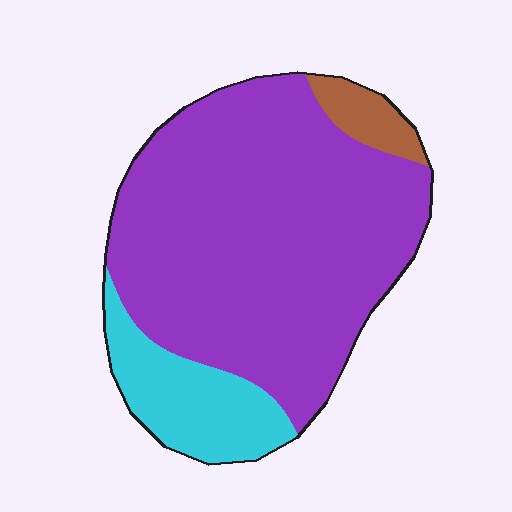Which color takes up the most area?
Purple, at roughly 80%.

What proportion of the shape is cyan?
Cyan covers around 15% of the shape.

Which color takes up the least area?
Brown, at roughly 5%.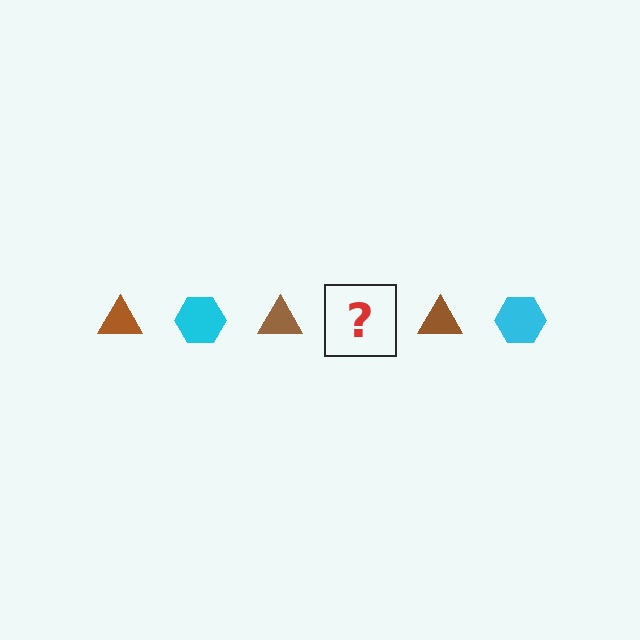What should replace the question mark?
The question mark should be replaced with a cyan hexagon.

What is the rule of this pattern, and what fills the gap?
The rule is that the pattern alternates between brown triangle and cyan hexagon. The gap should be filled with a cyan hexagon.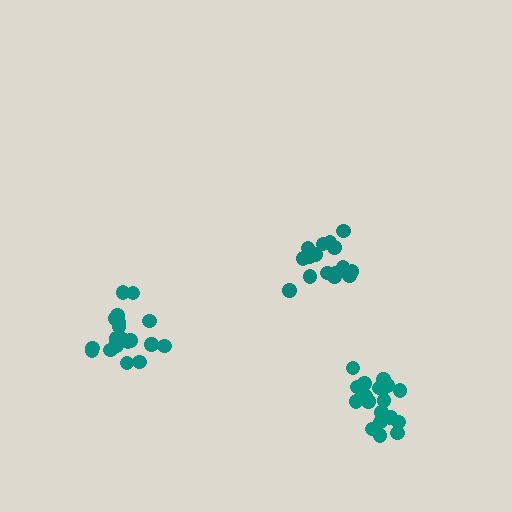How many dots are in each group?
Group 1: 21 dots, Group 2: 17 dots, Group 3: 20 dots (58 total).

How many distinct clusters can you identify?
There are 3 distinct clusters.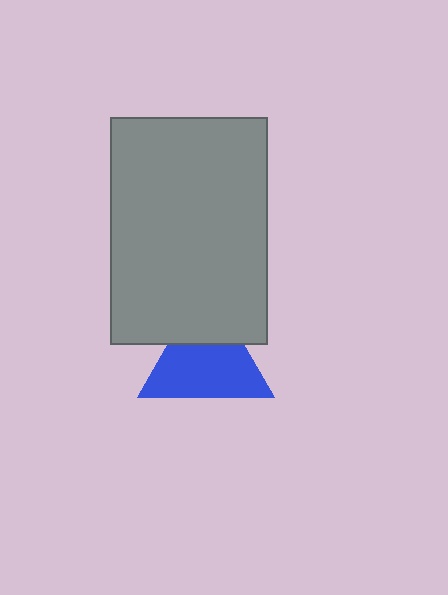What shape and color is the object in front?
The object in front is a gray rectangle.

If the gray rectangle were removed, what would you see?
You would see the complete blue triangle.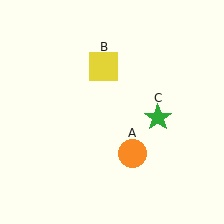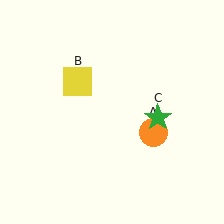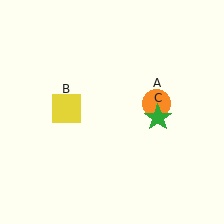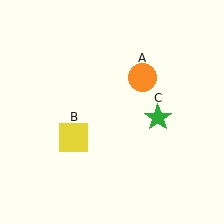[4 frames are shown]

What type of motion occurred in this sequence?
The orange circle (object A), yellow square (object B) rotated counterclockwise around the center of the scene.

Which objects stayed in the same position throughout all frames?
Green star (object C) remained stationary.